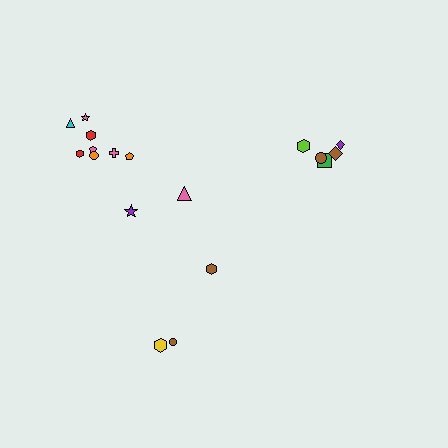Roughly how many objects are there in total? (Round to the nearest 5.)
Roughly 20 objects in total.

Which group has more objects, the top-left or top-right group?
The top-left group.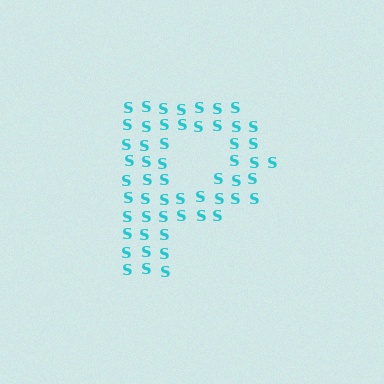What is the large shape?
The large shape is the letter P.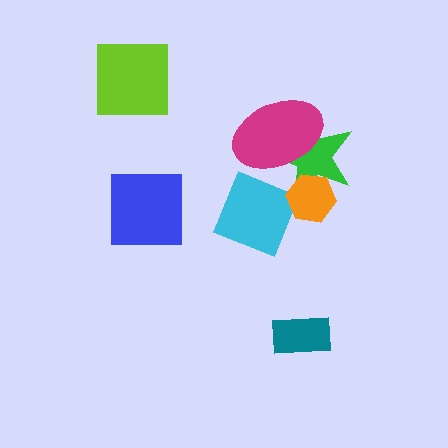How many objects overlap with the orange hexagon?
2 objects overlap with the orange hexagon.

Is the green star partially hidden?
Yes, it is partially covered by another shape.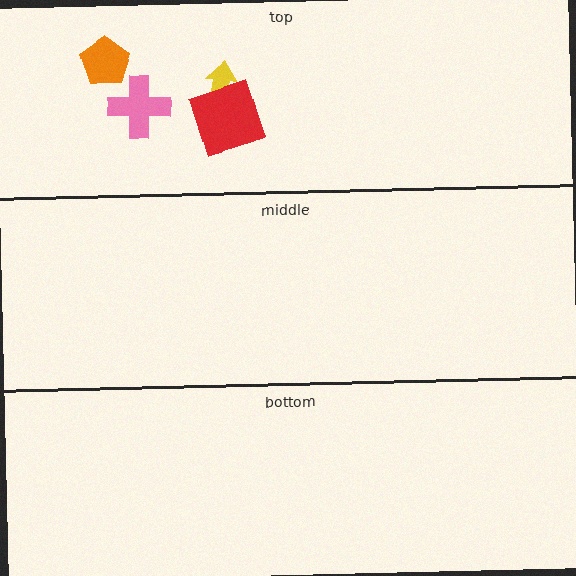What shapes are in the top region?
The orange pentagon, the pink cross, the yellow arrow, the red square.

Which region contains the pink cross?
The top region.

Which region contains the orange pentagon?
The top region.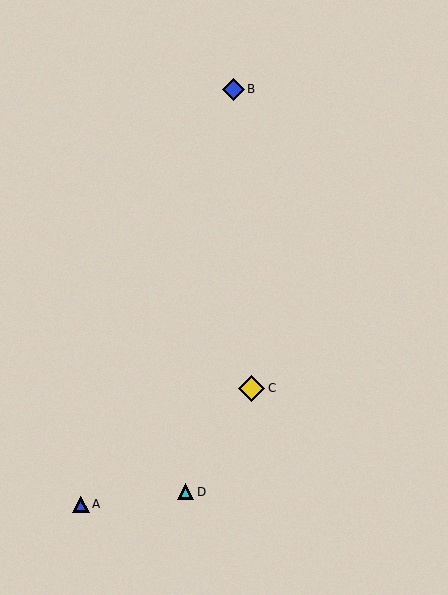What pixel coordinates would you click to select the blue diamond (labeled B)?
Click at (233, 89) to select the blue diamond B.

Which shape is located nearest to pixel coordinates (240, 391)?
The yellow diamond (labeled C) at (251, 388) is nearest to that location.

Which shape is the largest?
The yellow diamond (labeled C) is the largest.